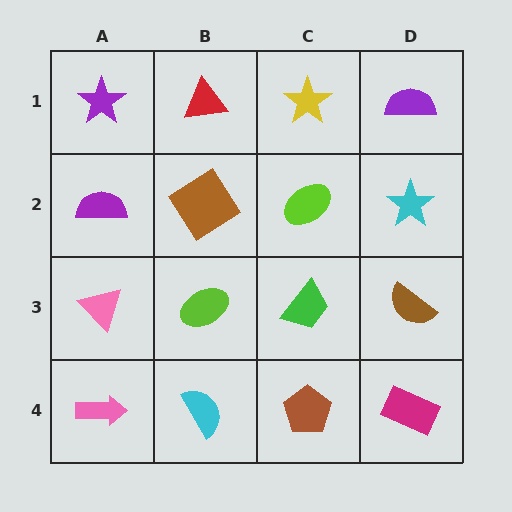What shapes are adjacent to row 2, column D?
A purple semicircle (row 1, column D), a brown semicircle (row 3, column D), a lime ellipse (row 2, column C).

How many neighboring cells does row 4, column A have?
2.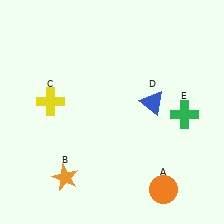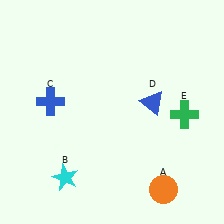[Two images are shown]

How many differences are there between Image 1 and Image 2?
There are 2 differences between the two images.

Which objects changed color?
B changed from orange to cyan. C changed from yellow to blue.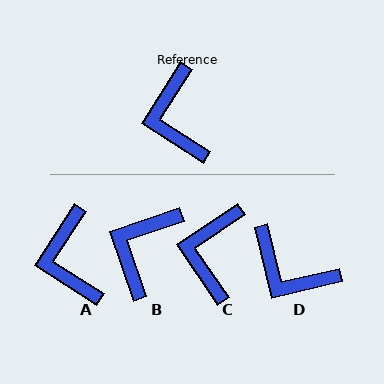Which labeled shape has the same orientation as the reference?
A.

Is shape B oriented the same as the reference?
No, it is off by about 39 degrees.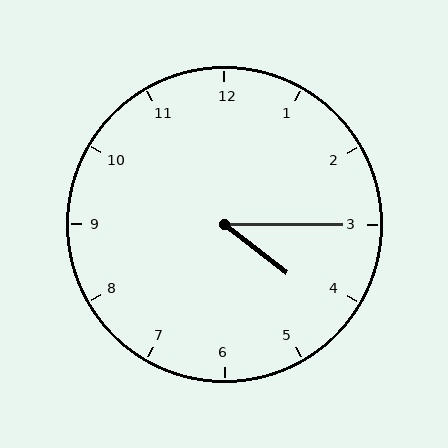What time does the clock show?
4:15.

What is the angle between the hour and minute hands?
Approximately 38 degrees.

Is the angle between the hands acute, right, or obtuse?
It is acute.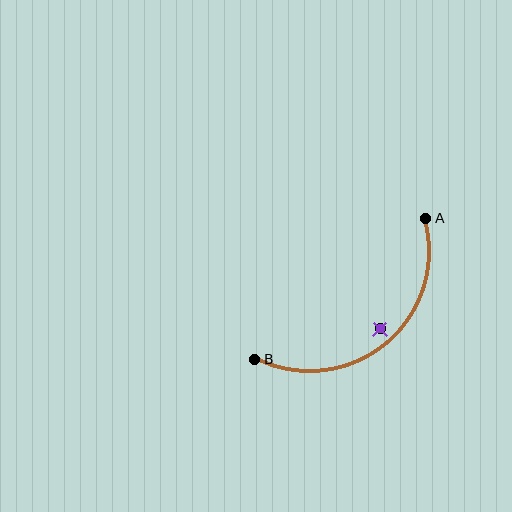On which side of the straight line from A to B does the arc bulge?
The arc bulges below and to the right of the straight line connecting A and B.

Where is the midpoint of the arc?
The arc midpoint is the point on the curve farthest from the straight line joining A and B. It sits below and to the right of that line.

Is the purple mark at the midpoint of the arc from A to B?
No — the purple mark does not lie on the arc at all. It sits slightly inside the curve.